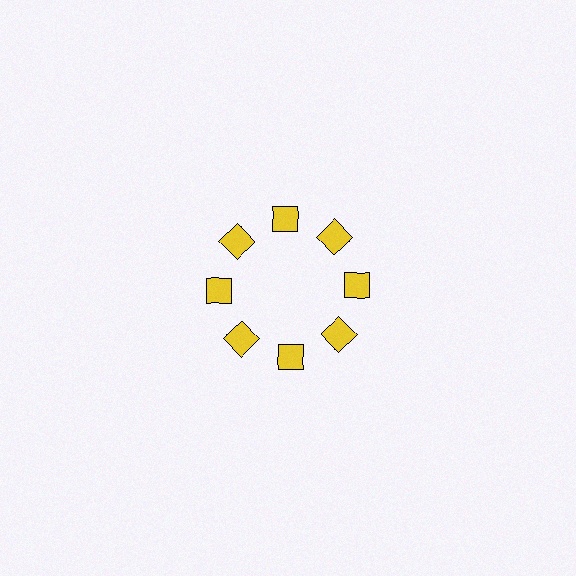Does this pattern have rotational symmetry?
Yes, this pattern has 8-fold rotational symmetry. It looks the same after rotating 45 degrees around the center.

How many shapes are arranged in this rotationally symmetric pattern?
There are 8 shapes, arranged in 8 groups of 1.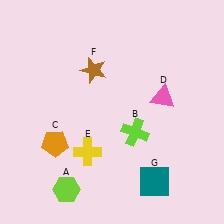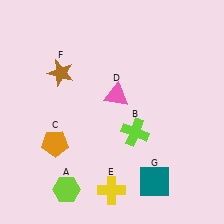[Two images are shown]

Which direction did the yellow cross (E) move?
The yellow cross (E) moved down.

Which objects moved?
The objects that moved are: the pink triangle (D), the yellow cross (E), the brown star (F).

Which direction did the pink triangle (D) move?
The pink triangle (D) moved left.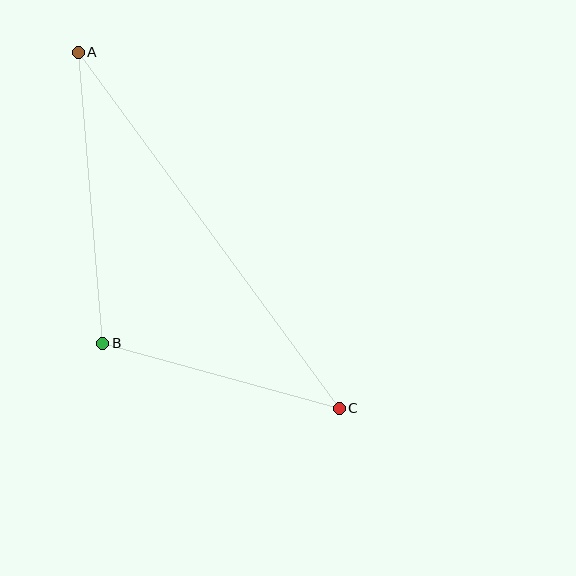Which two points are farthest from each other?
Points A and C are farthest from each other.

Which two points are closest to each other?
Points B and C are closest to each other.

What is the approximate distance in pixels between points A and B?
The distance between A and B is approximately 292 pixels.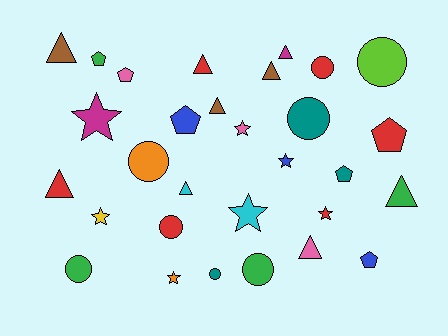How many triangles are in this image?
There are 9 triangles.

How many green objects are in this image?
There are 4 green objects.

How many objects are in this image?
There are 30 objects.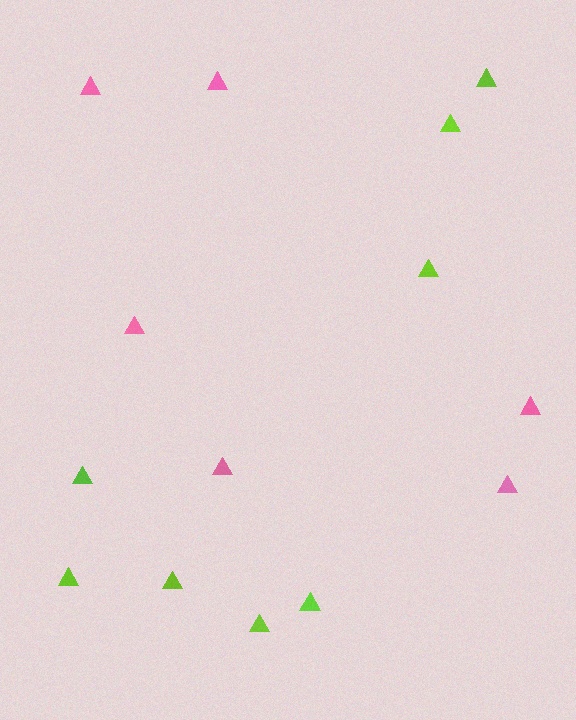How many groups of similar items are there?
There are 2 groups: one group of lime triangles (8) and one group of pink triangles (6).